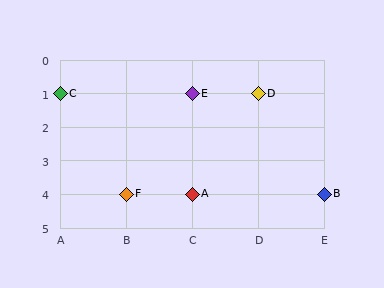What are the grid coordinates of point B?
Point B is at grid coordinates (E, 4).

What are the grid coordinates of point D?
Point D is at grid coordinates (D, 1).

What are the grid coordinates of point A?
Point A is at grid coordinates (C, 4).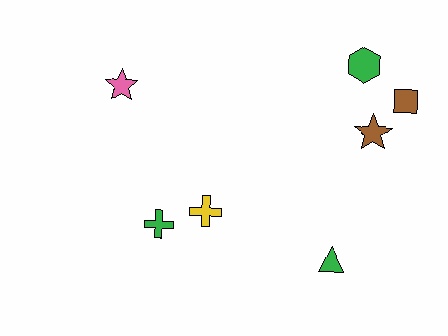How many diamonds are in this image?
There are no diamonds.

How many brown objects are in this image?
There are 2 brown objects.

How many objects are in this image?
There are 7 objects.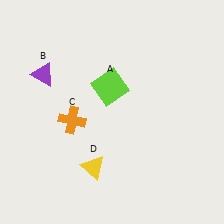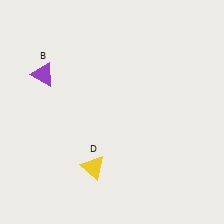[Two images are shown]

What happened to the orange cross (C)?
The orange cross (C) was removed in Image 2. It was in the bottom-left area of Image 1.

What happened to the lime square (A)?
The lime square (A) was removed in Image 2. It was in the top-left area of Image 1.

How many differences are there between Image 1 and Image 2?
There are 2 differences between the two images.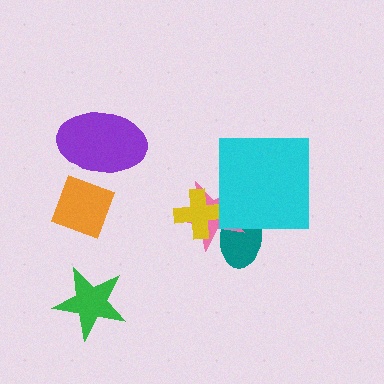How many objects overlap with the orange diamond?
1 object overlaps with the orange diamond.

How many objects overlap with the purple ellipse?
1 object overlaps with the purple ellipse.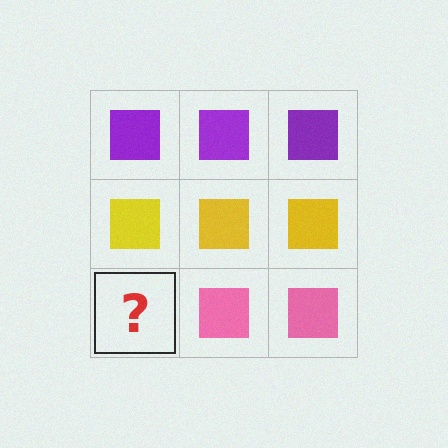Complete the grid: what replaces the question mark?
The question mark should be replaced with a pink square.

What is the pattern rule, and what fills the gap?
The rule is that each row has a consistent color. The gap should be filled with a pink square.